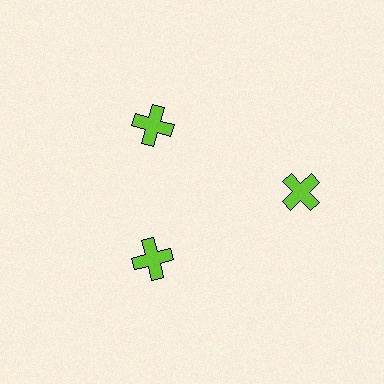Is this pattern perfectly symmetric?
No. The 3 lime crosses are arranged in a ring, but one element near the 3 o'clock position is pushed outward from the center, breaking the 3-fold rotational symmetry.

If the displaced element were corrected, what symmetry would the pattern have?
It would have 3-fold rotational symmetry — the pattern would map onto itself every 120 degrees.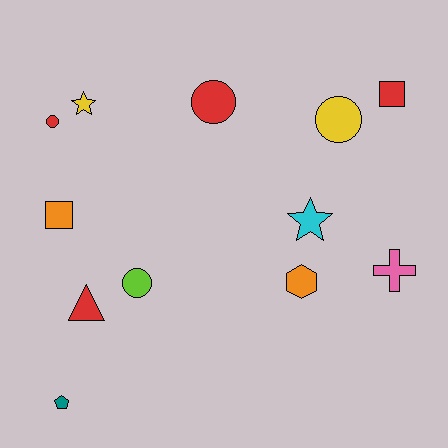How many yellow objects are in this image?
There are 2 yellow objects.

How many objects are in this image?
There are 12 objects.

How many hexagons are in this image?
There is 1 hexagon.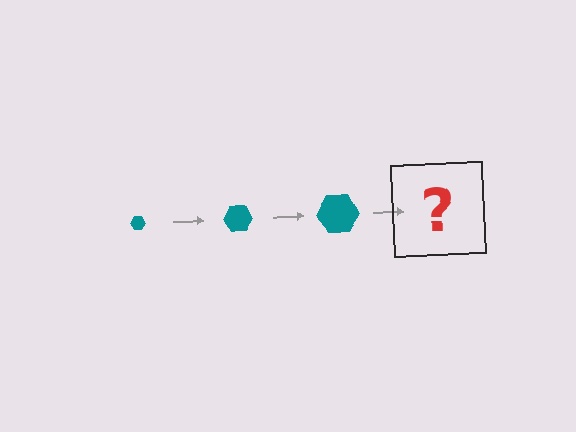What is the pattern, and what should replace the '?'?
The pattern is that the hexagon gets progressively larger each step. The '?' should be a teal hexagon, larger than the previous one.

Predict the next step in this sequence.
The next step is a teal hexagon, larger than the previous one.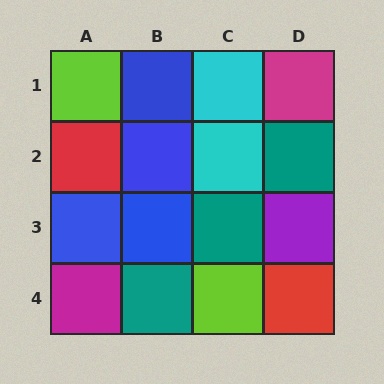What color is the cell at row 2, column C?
Cyan.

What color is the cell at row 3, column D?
Purple.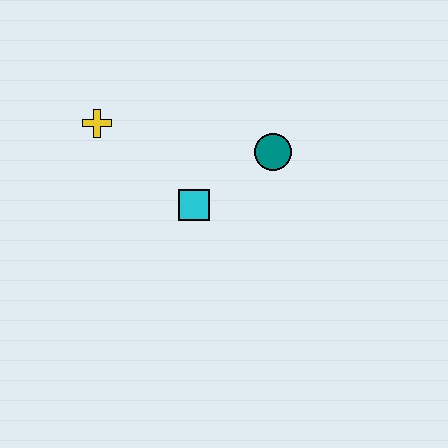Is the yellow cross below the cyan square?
No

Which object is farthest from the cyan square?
The yellow cross is farthest from the cyan square.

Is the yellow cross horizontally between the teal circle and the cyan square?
No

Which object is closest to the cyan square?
The teal circle is closest to the cyan square.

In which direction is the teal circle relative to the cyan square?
The teal circle is to the right of the cyan square.